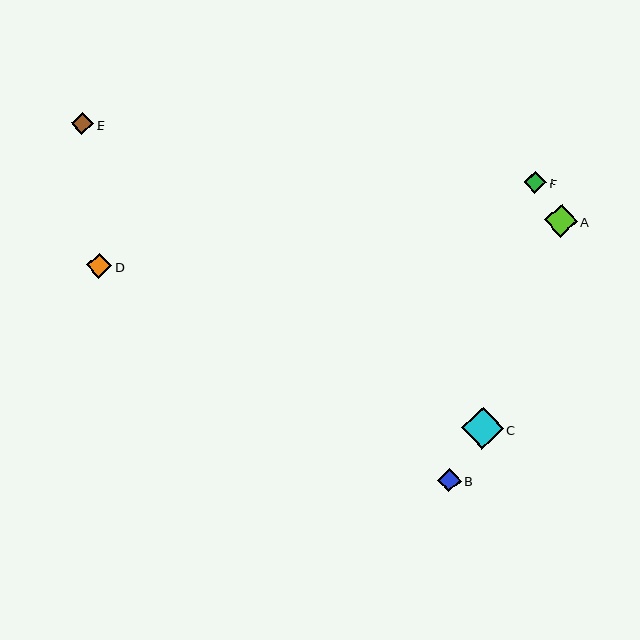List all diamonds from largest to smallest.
From largest to smallest: C, A, D, B, E, F.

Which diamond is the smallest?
Diamond F is the smallest with a size of approximately 22 pixels.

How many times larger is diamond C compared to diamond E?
Diamond C is approximately 1.9 times the size of diamond E.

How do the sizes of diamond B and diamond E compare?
Diamond B and diamond E are approximately the same size.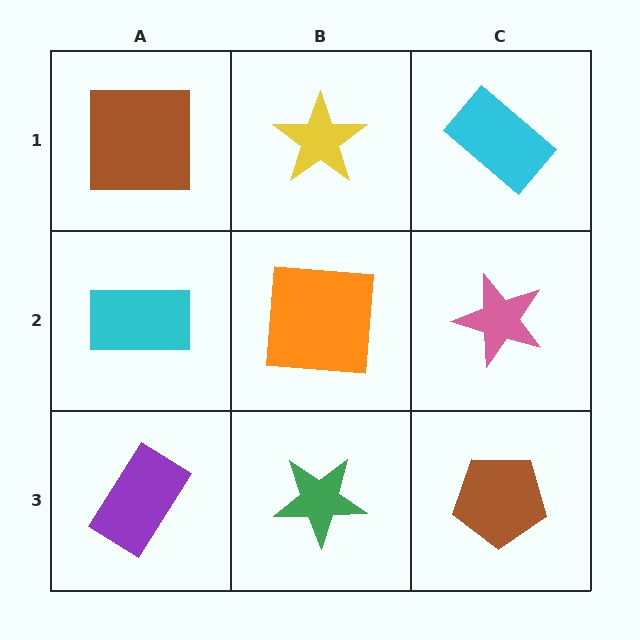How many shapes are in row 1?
3 shapes.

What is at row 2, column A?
A cyan rectangle.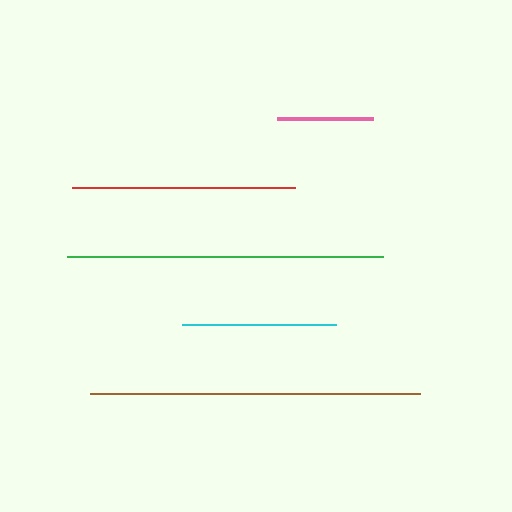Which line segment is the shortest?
The pink line is the shortest at approximately 96 pixels.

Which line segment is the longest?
The brown line is the longest at approximately 329 pixels.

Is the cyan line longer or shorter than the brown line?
The brown line is longer than the cyan line.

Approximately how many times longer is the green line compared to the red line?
The green line is approximately 1.4 times the length of the red line.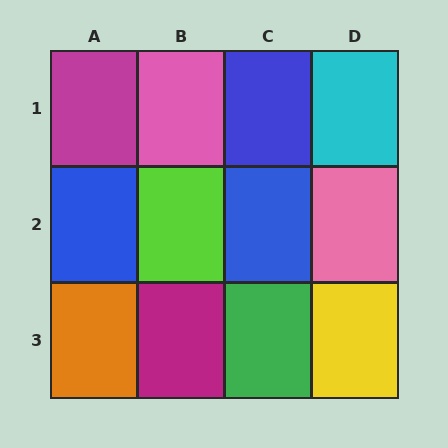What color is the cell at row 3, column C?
Green.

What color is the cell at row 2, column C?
Blue.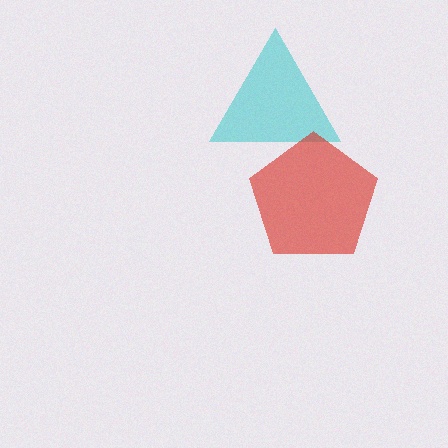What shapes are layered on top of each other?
The layered shapes are: a cyan triangle, a red pentagon.